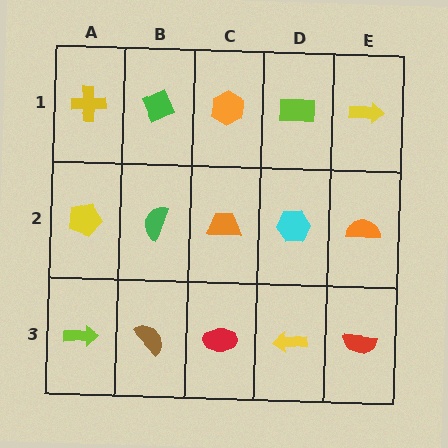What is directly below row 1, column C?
An orange trapezoid.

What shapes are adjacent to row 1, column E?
An orange semicircle (row 2, column E), a lime rectangle (row 1, column D).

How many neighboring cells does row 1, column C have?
3.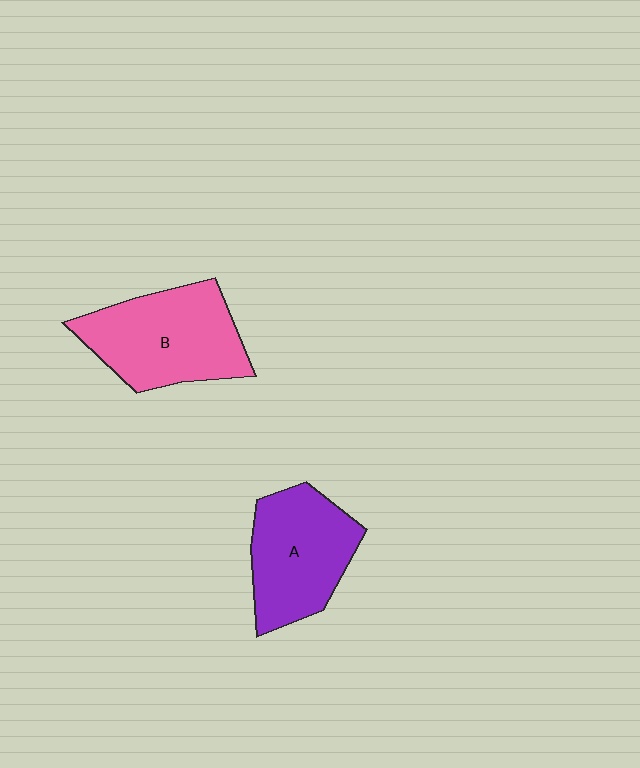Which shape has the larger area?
Shape B (pink).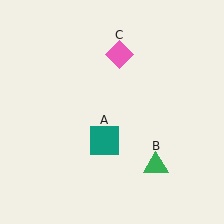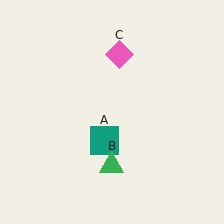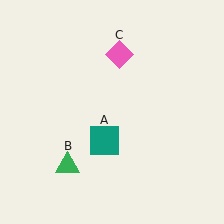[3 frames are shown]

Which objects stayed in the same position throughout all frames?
Teal square (object A) and pink diamond (object C) remained stationary.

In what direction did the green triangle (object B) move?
The green triangle (object B) moved left.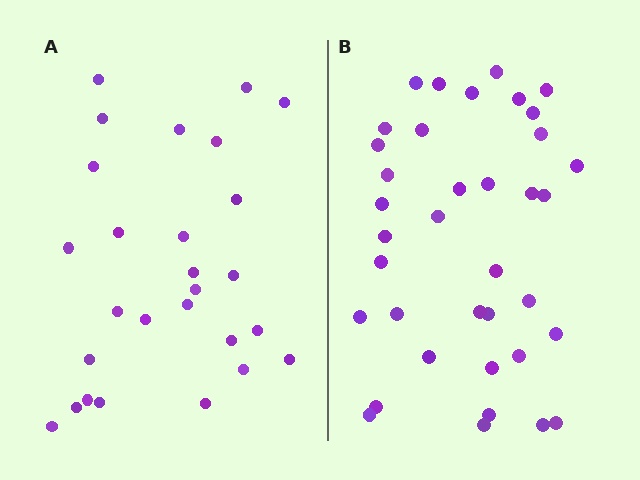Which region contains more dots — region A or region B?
Region B (the right region) has more dots.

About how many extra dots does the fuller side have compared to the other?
Region B has roughly 10 or so more dots than region A.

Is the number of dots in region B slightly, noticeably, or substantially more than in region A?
Region B has noticeably more, but not dramatically so. The ratio is roughly 1.4 to 1.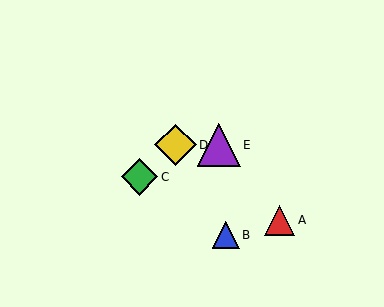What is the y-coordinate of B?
Object B is at y≈235.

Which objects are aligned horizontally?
Objects D, E are aligned horizontally.